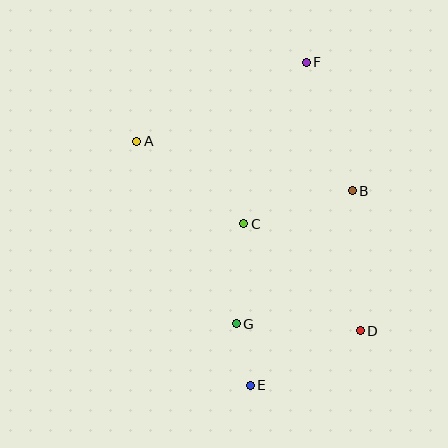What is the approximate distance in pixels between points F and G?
The distance between F and G is approximately 271 pixels.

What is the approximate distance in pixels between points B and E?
The distance between B and E is approximately 220 pixels.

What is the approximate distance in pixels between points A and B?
The distance between A and B is approximately 221 pixels.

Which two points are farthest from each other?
Points E and F are farthest from each other.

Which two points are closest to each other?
Points E and G are closest to each other.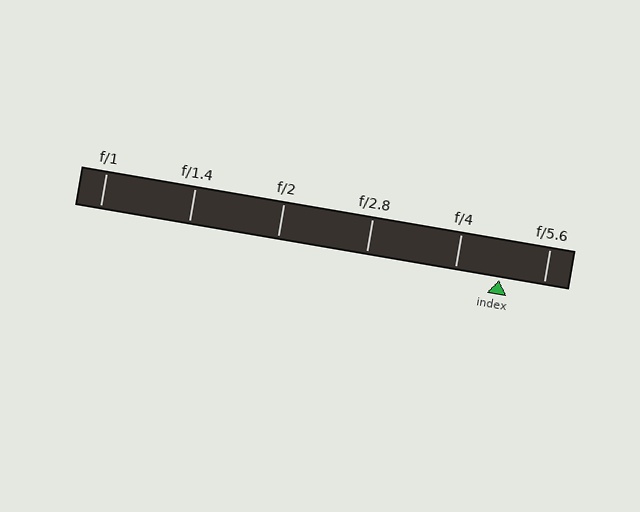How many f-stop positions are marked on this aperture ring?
There are 6 f-stop positions marked.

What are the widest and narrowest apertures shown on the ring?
The widest aperture shown is f/1 and the narrowest is f/5.6.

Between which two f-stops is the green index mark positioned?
The index mark is between f/4 and f/5.6.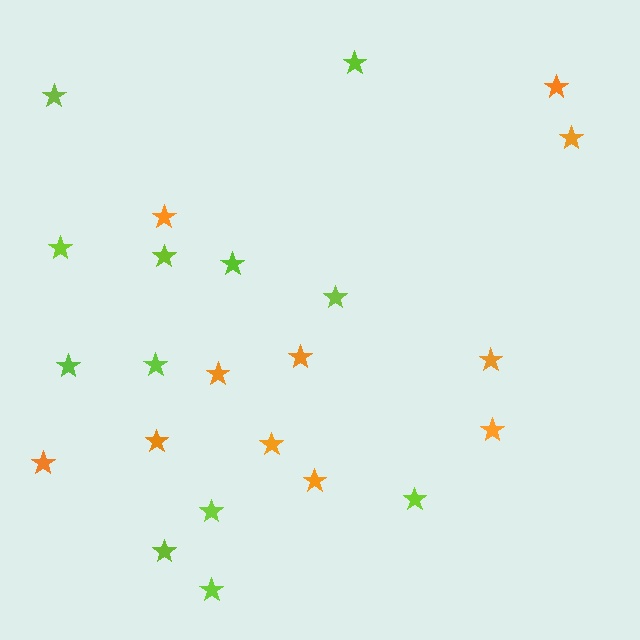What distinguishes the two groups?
There are 2 groups: one group of orange stars (11) and one group of lime stars (12).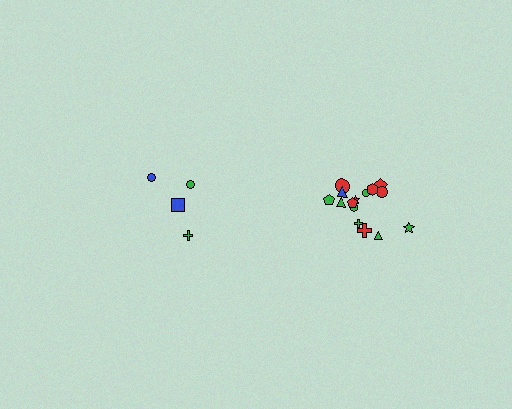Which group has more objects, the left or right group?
The right group.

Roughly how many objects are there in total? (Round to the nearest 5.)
Roughly 20 objects in total.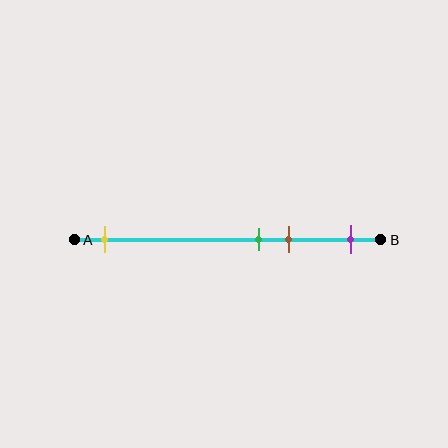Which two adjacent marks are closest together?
The green and brown marks are the closest adjacent pair.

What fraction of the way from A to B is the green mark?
The green mark is approximately 60% (0.6) of the way from A to B.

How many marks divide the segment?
There are 4 marks dividing the segment.